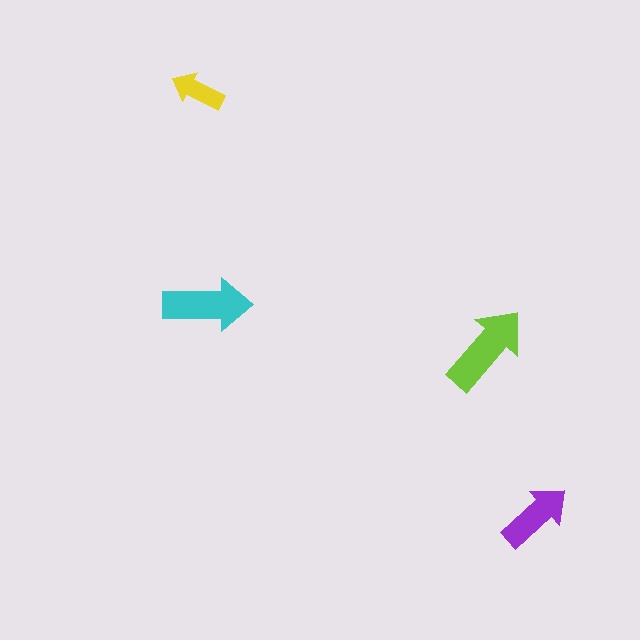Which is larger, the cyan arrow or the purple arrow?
The cyan one.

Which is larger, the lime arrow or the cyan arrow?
The lime one.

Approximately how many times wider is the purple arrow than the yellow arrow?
About 1.5 times wider.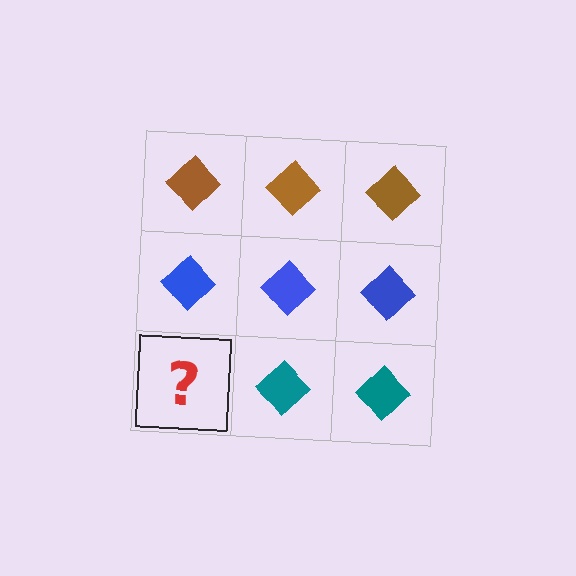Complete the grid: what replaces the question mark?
The question mark should be replaced with a teal diamond.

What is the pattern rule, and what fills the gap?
The rule is that each row has a consistent color. The gap should be filled with a teal diamond.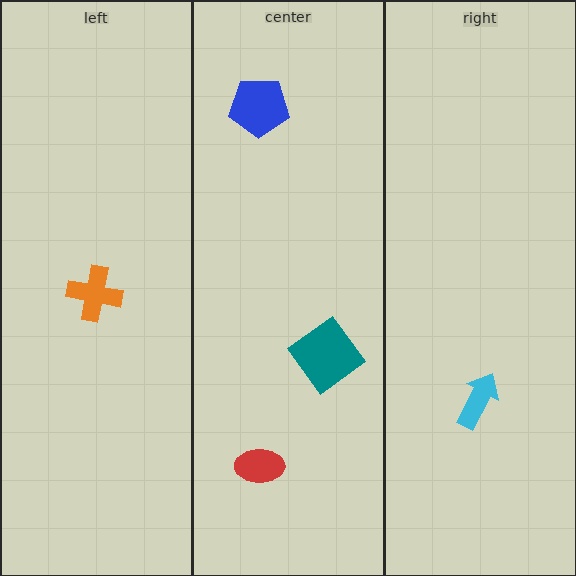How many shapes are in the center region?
3.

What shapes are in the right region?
The cyan arrow.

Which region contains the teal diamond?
The center region.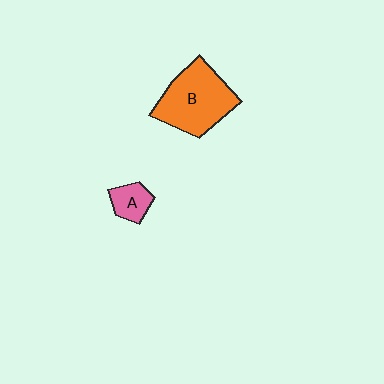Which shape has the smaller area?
Shape A (pink).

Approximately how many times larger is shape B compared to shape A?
Approximately 3.1 times.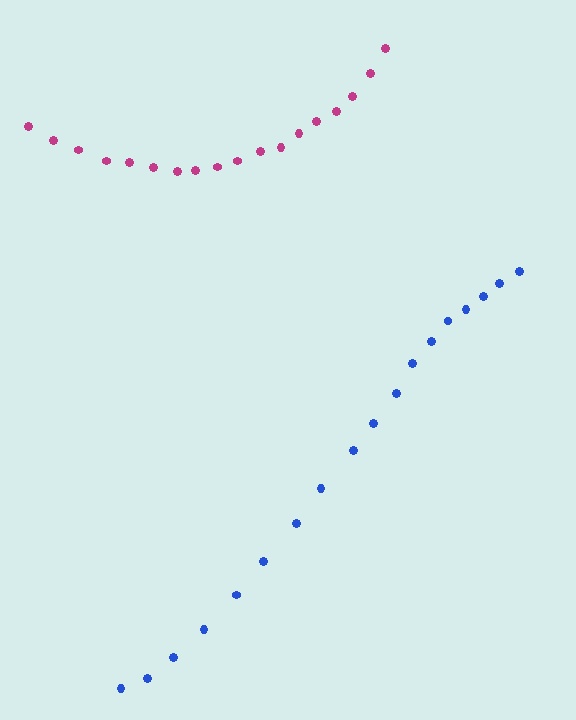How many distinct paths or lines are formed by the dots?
There are 2 distinct paths.